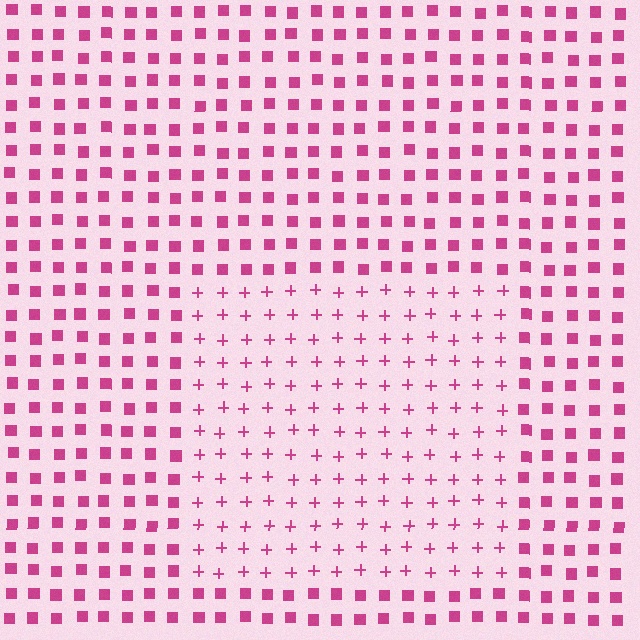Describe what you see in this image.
The image is filled with small magenta elements arranged in a uniform grid. A rectangle-shaped region contains plus signs, while the surrounding area contains squares. The boundary is defined purely by the change in element shape.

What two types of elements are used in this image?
The image uses plus signs inside the rectangle region and squares outside it.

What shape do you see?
I see a rectangle.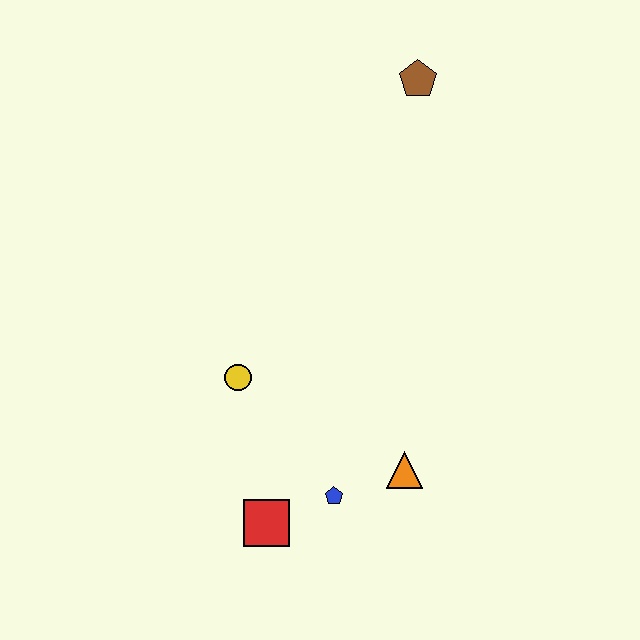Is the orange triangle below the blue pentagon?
No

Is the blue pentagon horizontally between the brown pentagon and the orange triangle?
No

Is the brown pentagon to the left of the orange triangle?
No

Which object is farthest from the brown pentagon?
The red square is farthest from the brown pentagon.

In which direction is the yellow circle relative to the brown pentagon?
The yellow circle is below the brown pentagon.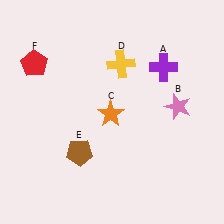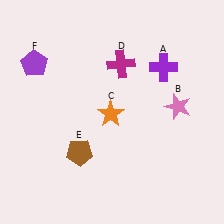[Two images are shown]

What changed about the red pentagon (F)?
In Image 1, F is red. In Image 2, it changed to purple.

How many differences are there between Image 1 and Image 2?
There are 2 differences between the two images.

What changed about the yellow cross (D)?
In Image 1, D is yellow. In Image 2, it changed to magenta.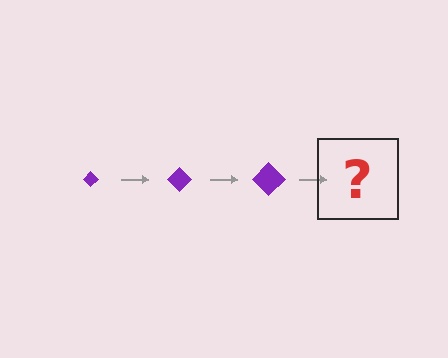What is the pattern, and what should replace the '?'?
The pattern is that the diamond gets progressively larger each step. The '?' should be a purple diamond, larger than the previous one.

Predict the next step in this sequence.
The next step is a purple diamond, larger than the previous one.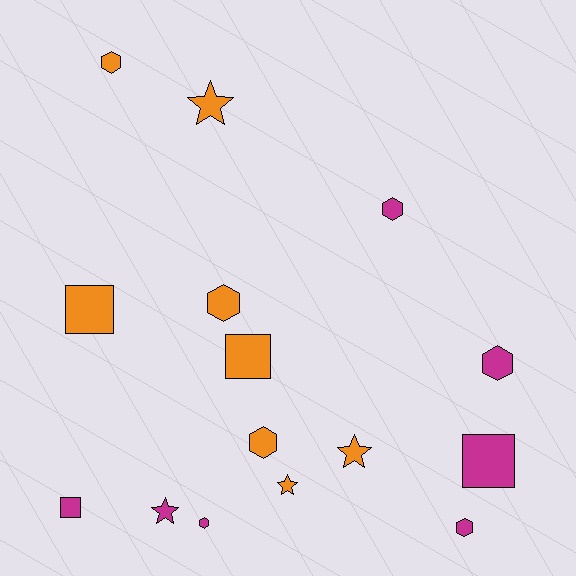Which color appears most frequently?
Orange, with 8 objects.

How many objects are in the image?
There are 15 objects.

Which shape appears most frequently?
Hexagon, with 7 objects.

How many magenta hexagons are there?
There are 4 magenta hexagons.